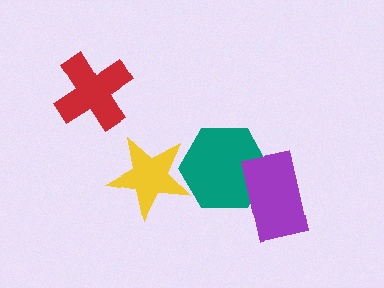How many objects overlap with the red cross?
0 objects overlap with the red cross.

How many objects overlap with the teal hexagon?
2 objects overlap with the teal hexagon.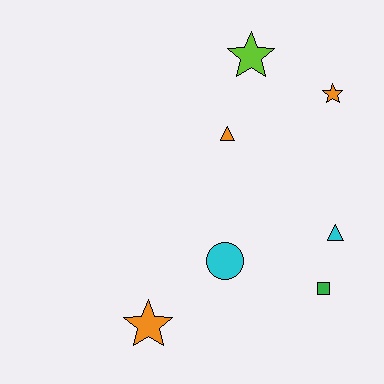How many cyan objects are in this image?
There are 2 cyan objects.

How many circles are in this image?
There is 1 circle.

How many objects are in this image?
There are 7 objects.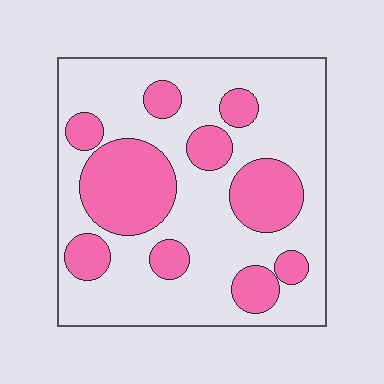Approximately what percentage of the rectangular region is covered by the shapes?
Approximately 30%.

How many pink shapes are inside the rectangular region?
10.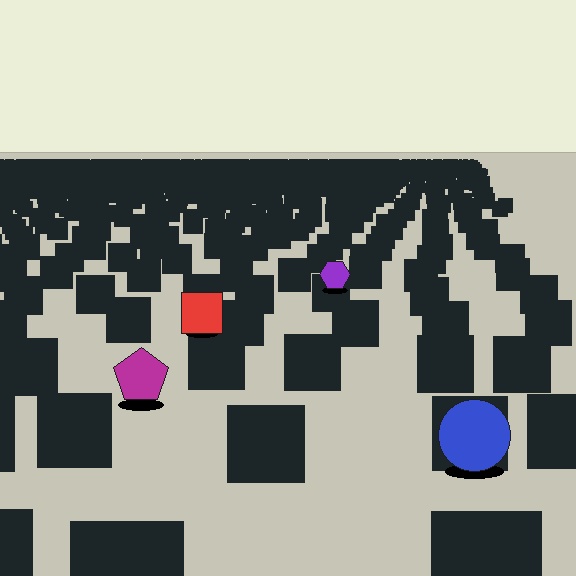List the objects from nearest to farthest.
From nearest to farthest: the blue circle, the magenta pentagon, the red square, the purple hexagon.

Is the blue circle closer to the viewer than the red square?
Yes. The blue circle is closer — you can tell from the texture gradient: the ground texture is coarser near it.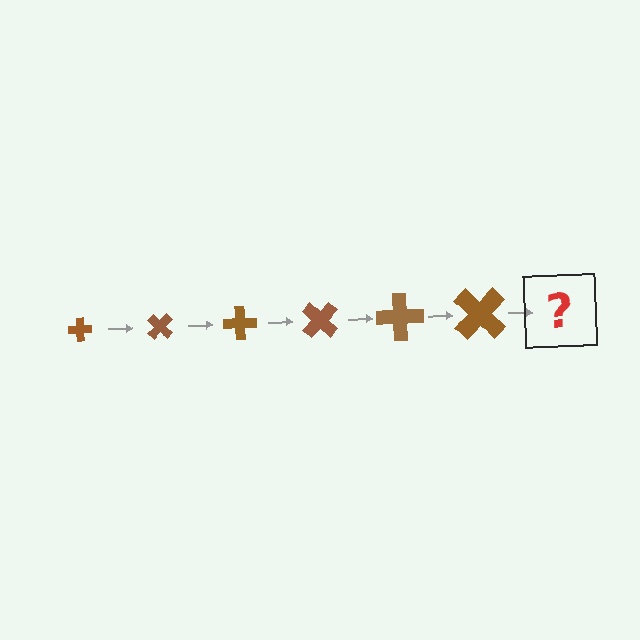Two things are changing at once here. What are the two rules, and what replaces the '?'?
The two rules are that the cross grows larger each step and it rotates 45 degrees each step. The '?' should be a cross, larger than the previous one and rotated 270 degrees from the start.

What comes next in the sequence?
The next element should be a cross, larger than the previous one and rotated 270 degrees from the start.